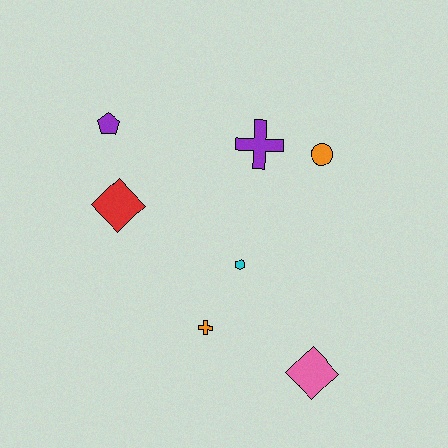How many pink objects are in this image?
There is 1 pink object.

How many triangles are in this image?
There are no triangles.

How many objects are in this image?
There are 7 objects.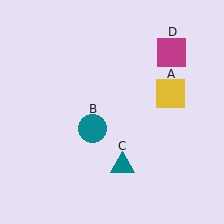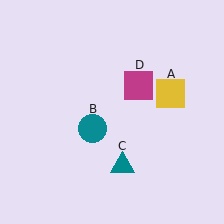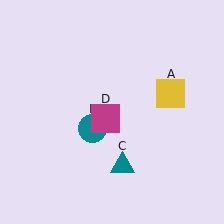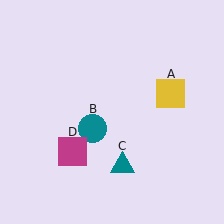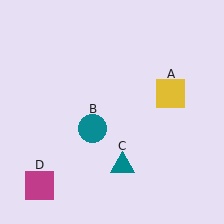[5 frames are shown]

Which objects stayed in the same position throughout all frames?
Yellow square (object A) and teal circle (object B) and teal triangle (object C) remained stationary.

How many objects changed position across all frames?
1 object changed position: magenta square (object D).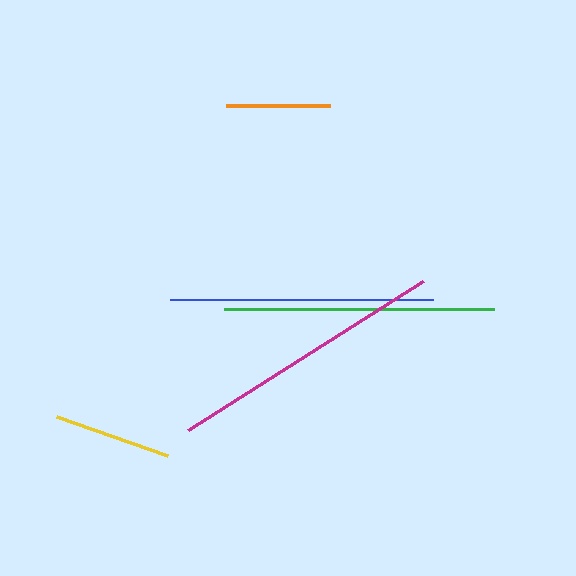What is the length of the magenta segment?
The magenta segment is approximately 279 pixels long.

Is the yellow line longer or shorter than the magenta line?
The magenta line is longer than the yellow line.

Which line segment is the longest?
The magenta line is the longest at approximately 279 pixels.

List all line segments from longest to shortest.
From longest to shortest: magenta, green, blue, yellow, orange.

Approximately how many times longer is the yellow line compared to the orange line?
The yellow line is approximately 1.1 times the length of the orange line.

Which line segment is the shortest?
The orange line is the shortest at approximately 104 pixels.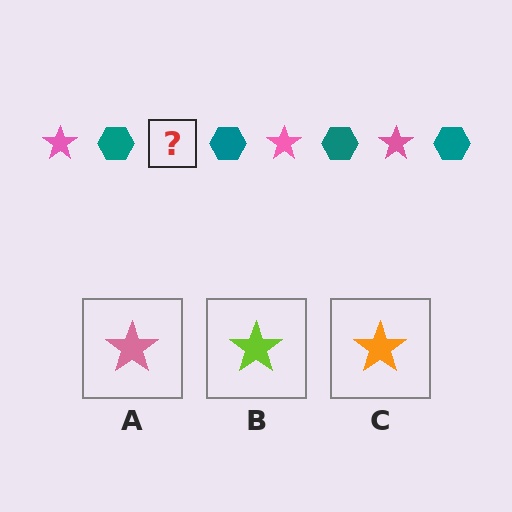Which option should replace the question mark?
Option A.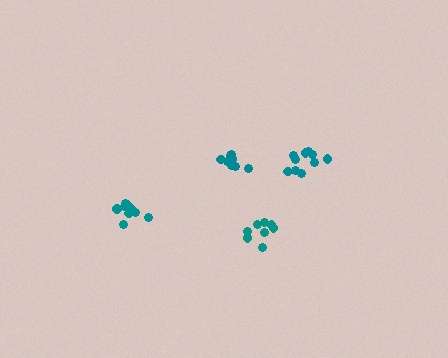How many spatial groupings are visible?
There are 4 spatial groupings.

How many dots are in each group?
Group 1: 8 dots, Group 2: 8 dots, Group 3: 9 dots, Group 4: 10 dots (35 total).